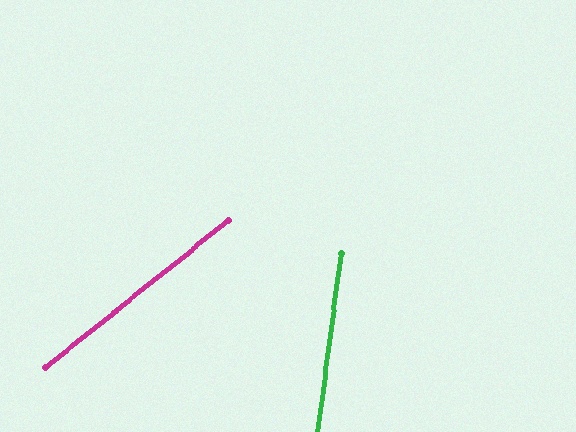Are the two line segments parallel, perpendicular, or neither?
Neither parallel nor perpendicular — they differ by about 44°.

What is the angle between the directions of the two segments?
Approximately 44 degrees.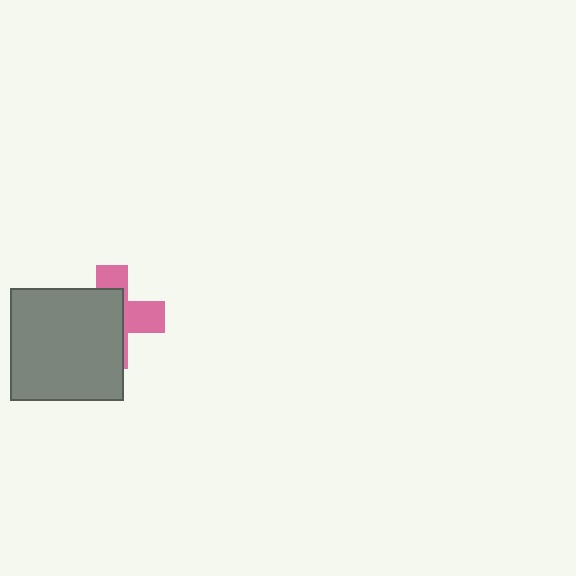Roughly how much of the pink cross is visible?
A small part of it is visible (roughly 39%).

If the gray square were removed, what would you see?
You would see the complete pink cross.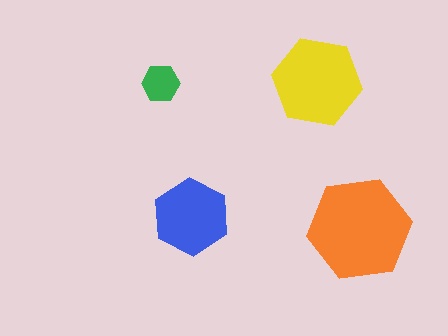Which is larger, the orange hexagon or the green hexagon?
The orange one.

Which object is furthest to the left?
The green hexagon is leftmost.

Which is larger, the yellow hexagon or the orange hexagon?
The orange one.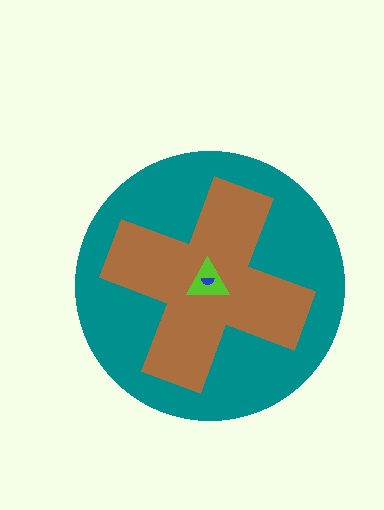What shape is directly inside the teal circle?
The brown cross.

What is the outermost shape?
The teal circle.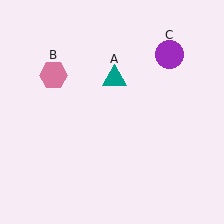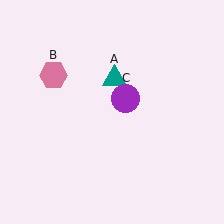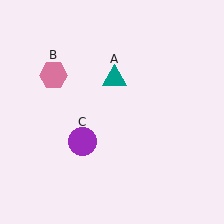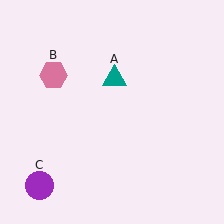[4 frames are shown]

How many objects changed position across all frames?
1 object changed position: purple circle (object C).